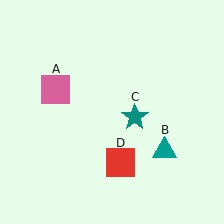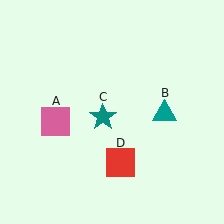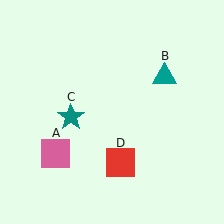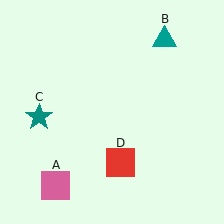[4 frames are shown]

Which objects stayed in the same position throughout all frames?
Red square (object D) remained stationary.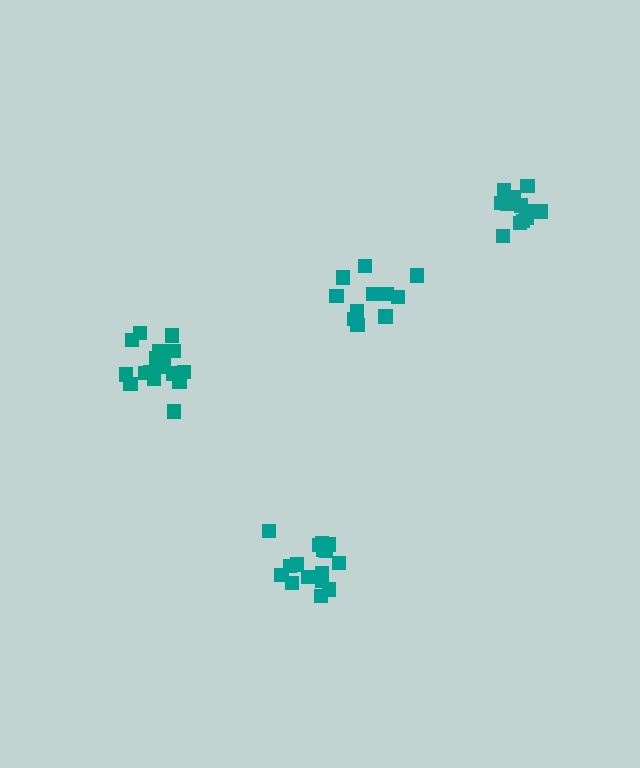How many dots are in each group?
Group 1: 13 dots, Group 2: 16 dots, Group 3: 17 dots, Group 4: 11 dots (57 total).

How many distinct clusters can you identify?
There are 4 distinct clusters.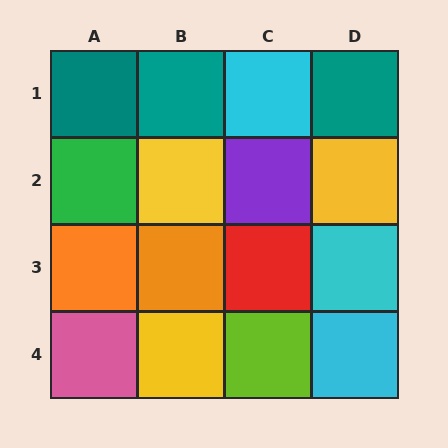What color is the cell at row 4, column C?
Lime.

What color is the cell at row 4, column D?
Cyan.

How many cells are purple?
1 cell is purple.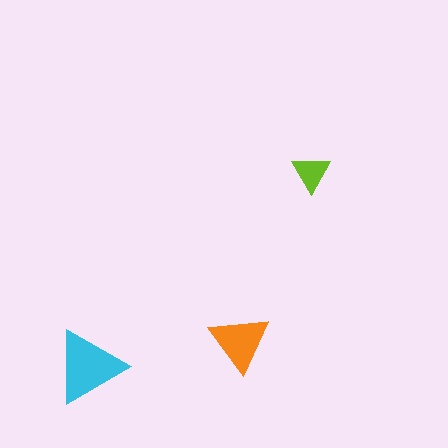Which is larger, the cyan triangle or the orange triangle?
The cyan one.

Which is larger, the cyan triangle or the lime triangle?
The cyan one.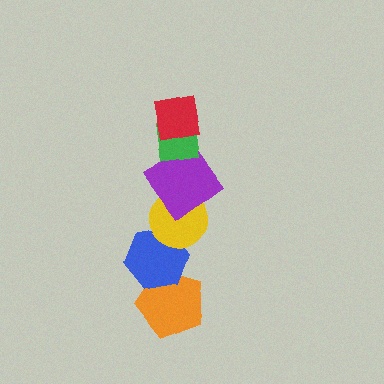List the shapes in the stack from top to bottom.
From top to bottom: the red square, the green square, the purple diamond, the yellow circle, the blue hexagon, the orange pentagon.